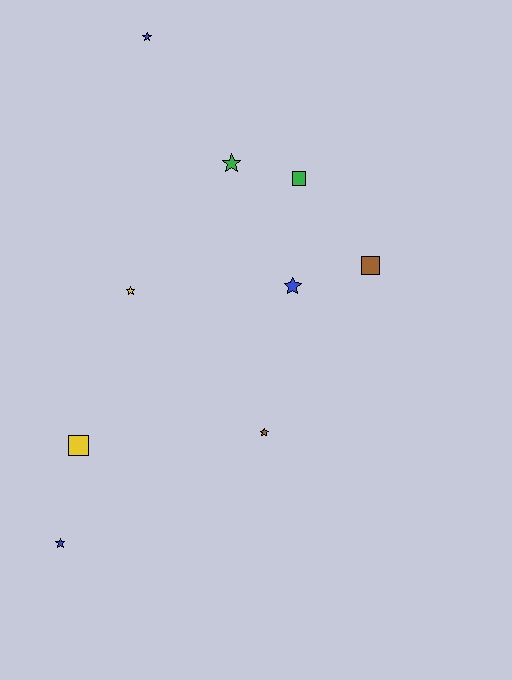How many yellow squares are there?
There is 1 yellow square.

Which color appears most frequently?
Blue, with 3 objects.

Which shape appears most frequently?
Star, with 6 objects.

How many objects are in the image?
There are 9 objects.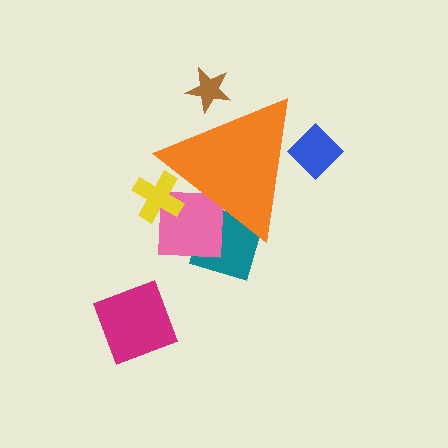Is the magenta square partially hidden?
No, the magenta square is fully visible.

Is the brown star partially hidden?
Yes, the brown star is partially hidden behind the orange triangle.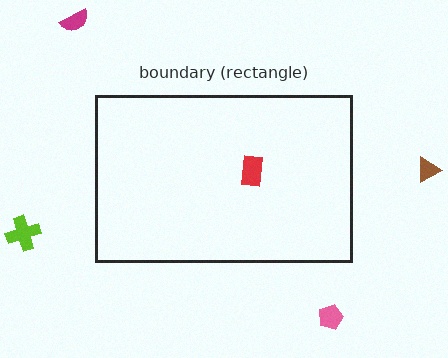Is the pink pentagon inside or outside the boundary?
Outside.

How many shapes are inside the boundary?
1 inside, 4 outside.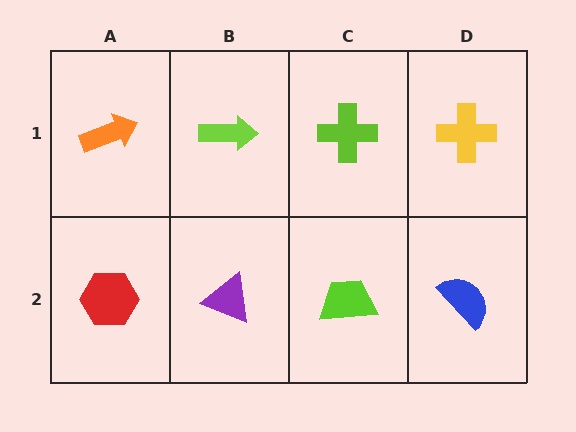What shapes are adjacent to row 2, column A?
An orange arrow (row 1, column A), a purple triangle (row 2, column B).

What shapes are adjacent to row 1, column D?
A blue semicircle (row 2, column D), a lime cross (row 1, column C).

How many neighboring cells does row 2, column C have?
3.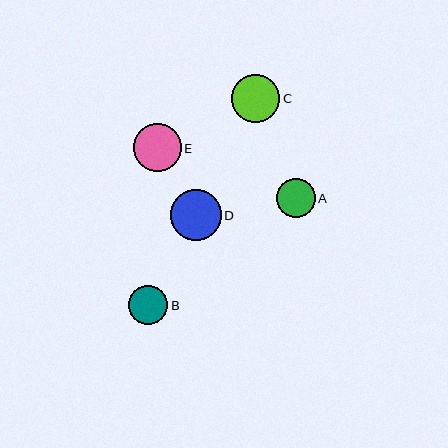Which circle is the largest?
Circle D is the largest with a size of approximately 51 pixels.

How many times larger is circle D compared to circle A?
Circle D is approximately 1.3 times the size of circle A.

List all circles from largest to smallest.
From largest to smallest: D, C, E, B, A.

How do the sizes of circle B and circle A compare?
Circle B and circle A are approximately the same size.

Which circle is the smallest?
Circle A is the smallest with a size of approximately 38 pixels.